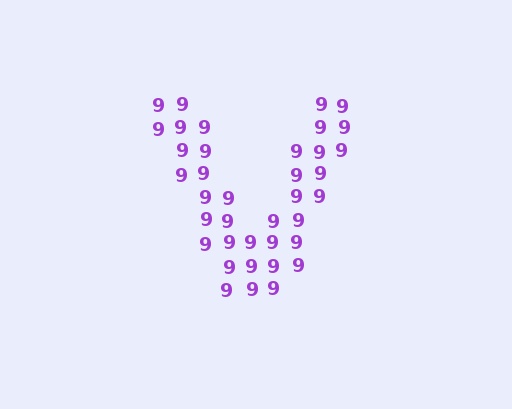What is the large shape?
The large shape is the letter V.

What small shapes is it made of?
It is made of small digit 9's.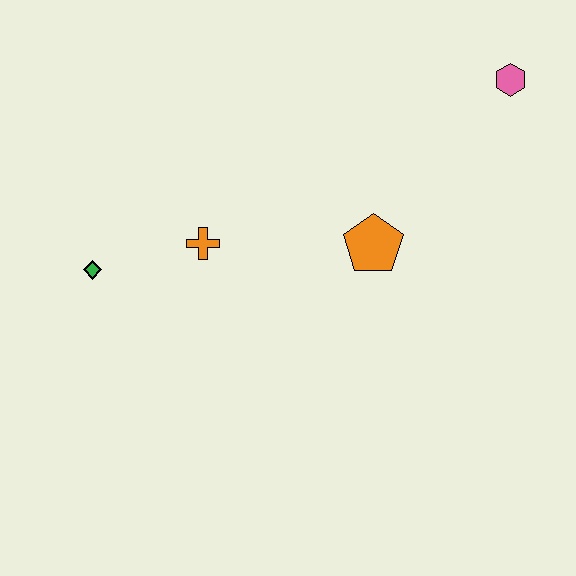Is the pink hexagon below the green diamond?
No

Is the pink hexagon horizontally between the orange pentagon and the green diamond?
No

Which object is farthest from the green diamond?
The pink hexagon is farthest from the green diamond.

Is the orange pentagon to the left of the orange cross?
No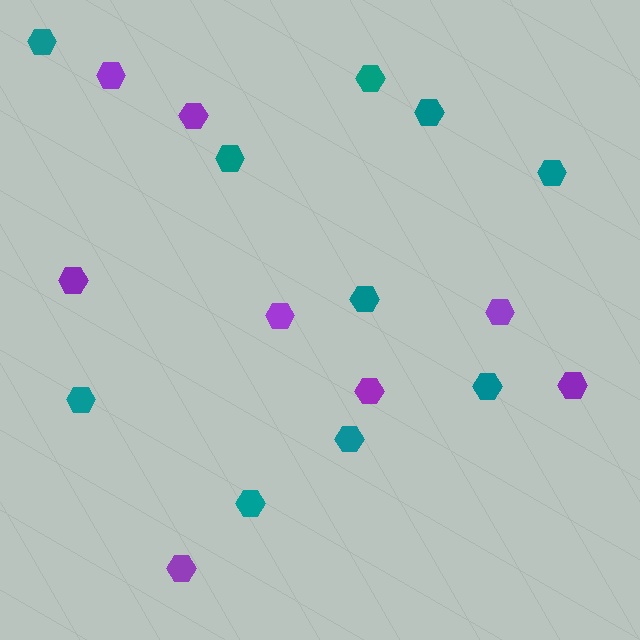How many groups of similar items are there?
There are 2 groups: one group of teal hexagons (10) and one group of purple hexagons (8).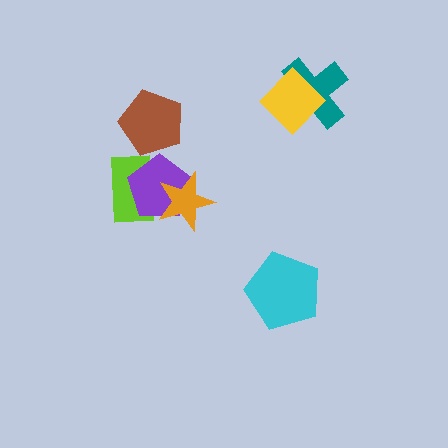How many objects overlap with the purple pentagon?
2 objects overlap with the purple pentagon.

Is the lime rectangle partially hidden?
Yes, it is partially covered by another shape.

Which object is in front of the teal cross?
The yellow diamond is in front of the teal cross.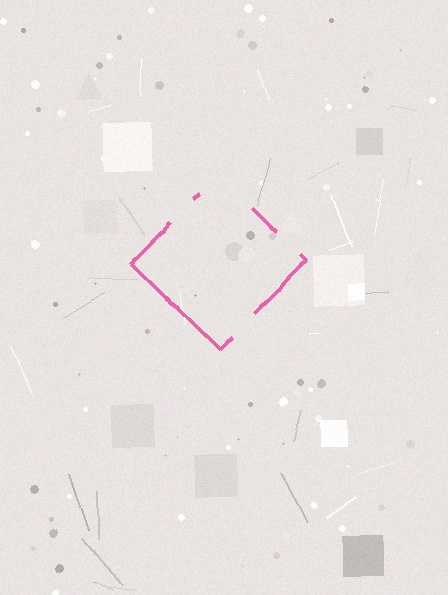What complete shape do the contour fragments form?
The contour fragments form a diamond.